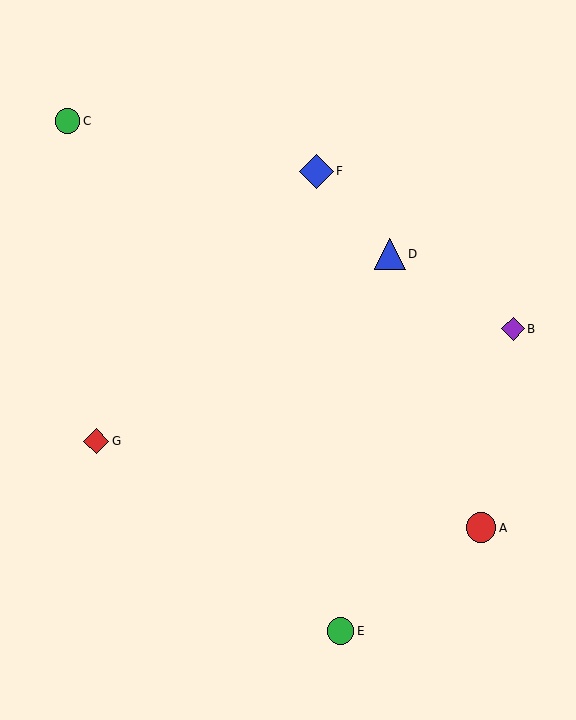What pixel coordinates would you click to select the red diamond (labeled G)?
Click at (96, 441) to select the red diamond G.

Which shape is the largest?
The blue diamond (labeled F) is the largest.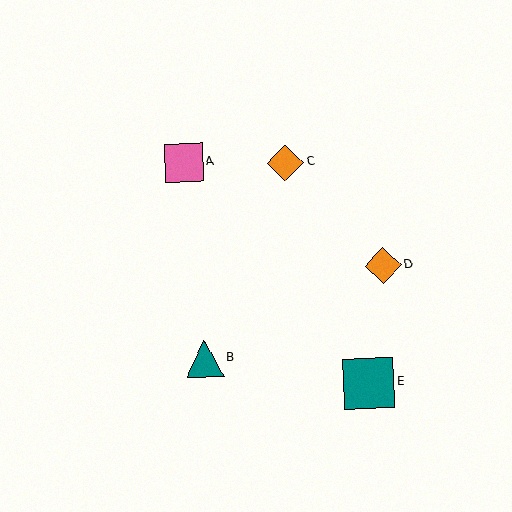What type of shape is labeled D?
Shape D is an orange diamond.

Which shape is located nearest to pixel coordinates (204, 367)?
The teal triangle (labeled B) at (205, 358) is nearest to that location.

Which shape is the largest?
The teal square (labeled E) is the largest.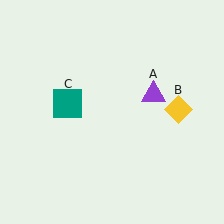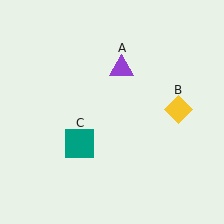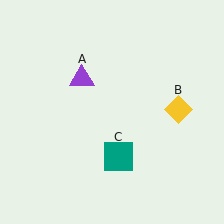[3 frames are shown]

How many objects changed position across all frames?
2 objects changed position: purple triangle (object A), teal square (object C).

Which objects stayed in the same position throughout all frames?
Yellow diamond (object B) remained stationary.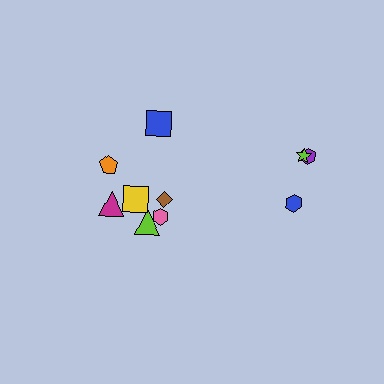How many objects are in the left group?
There are 7 objects.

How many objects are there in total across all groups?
There are 10 objects.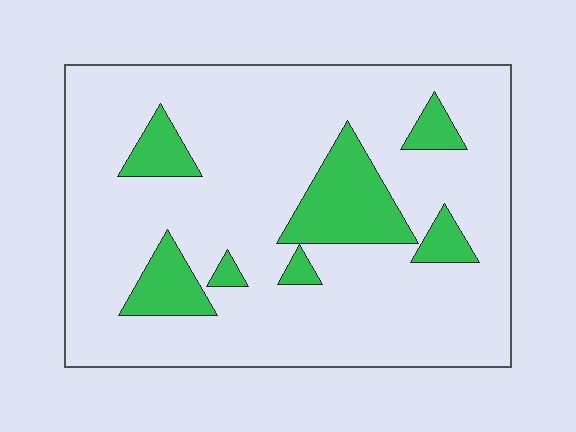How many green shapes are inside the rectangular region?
7.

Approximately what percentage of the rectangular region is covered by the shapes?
Approximately 15%.